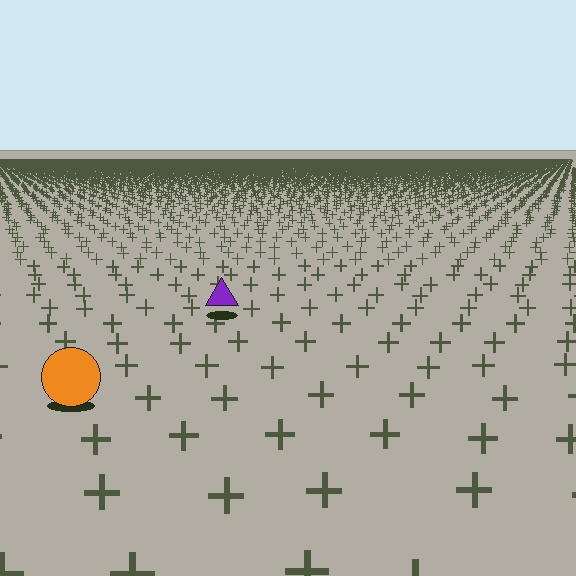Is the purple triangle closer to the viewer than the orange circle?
No. The orange circle is closer — you can tell from the texture gradient: the ground texture is coarser near it.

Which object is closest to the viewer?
The orange circle is closest. The texture marks near it are larger and more spread out.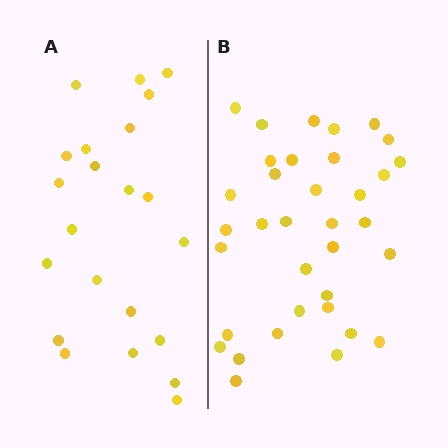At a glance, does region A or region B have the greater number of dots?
Region B (the right region) has more dots.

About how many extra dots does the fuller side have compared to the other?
Region B has approximately 15 more dots than region A.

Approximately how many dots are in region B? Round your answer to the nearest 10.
About 40 dots. (The exact count is 35, which rounds to 40.)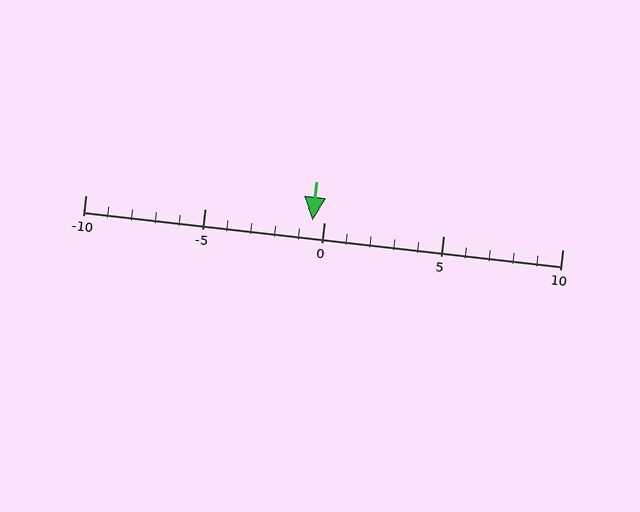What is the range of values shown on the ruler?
The ruler shows values from -10 to 10.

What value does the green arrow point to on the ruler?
The green arrow points to approximately 0.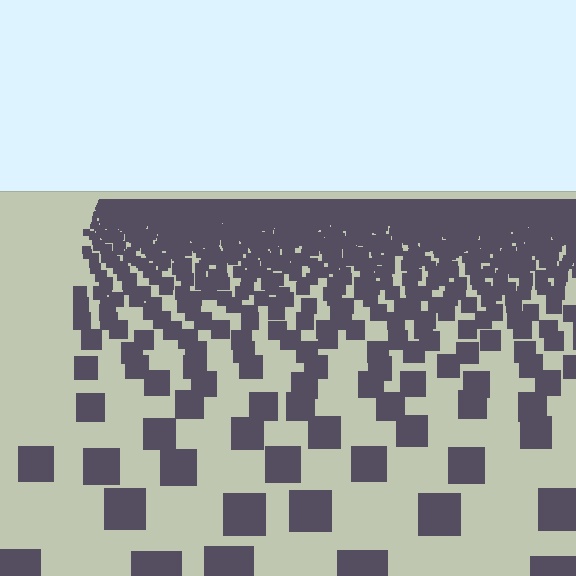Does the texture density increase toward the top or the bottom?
Density increases toward the top.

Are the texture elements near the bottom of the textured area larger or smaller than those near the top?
Larger. Near the bottom, elements are closer to the viewer and appear at a bigger on-screen size.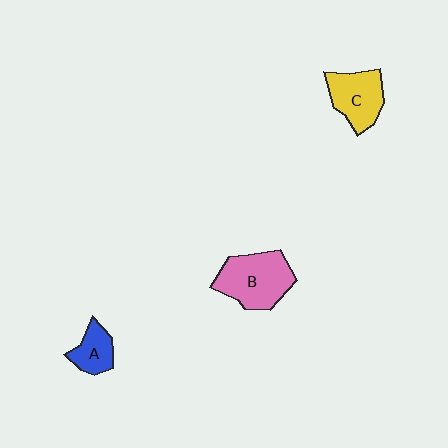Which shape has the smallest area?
Shape A (blue).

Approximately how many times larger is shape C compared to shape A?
Approximately 1.6 times.